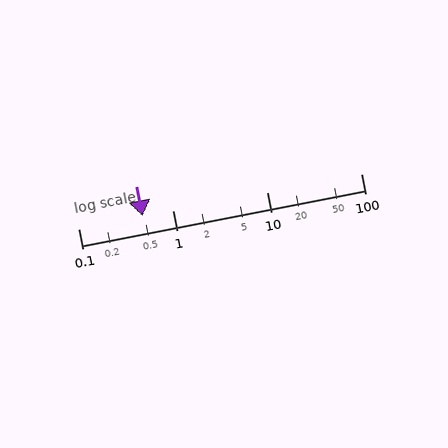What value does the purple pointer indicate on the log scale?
The pointer indicates approximately 0.48.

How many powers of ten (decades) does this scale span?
The scale spans 3 decades, from 0.1 to 100.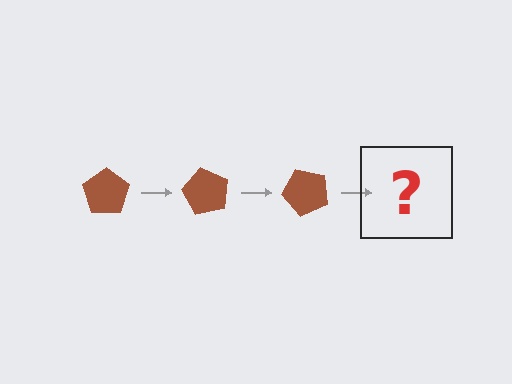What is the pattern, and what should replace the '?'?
The pattern is that the pentagon rotates 60 degrees each step. The '?' should be a brown pentagon rotated 180 degrees.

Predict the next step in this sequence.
The next step is a brown pentagon rotated 180 degrees.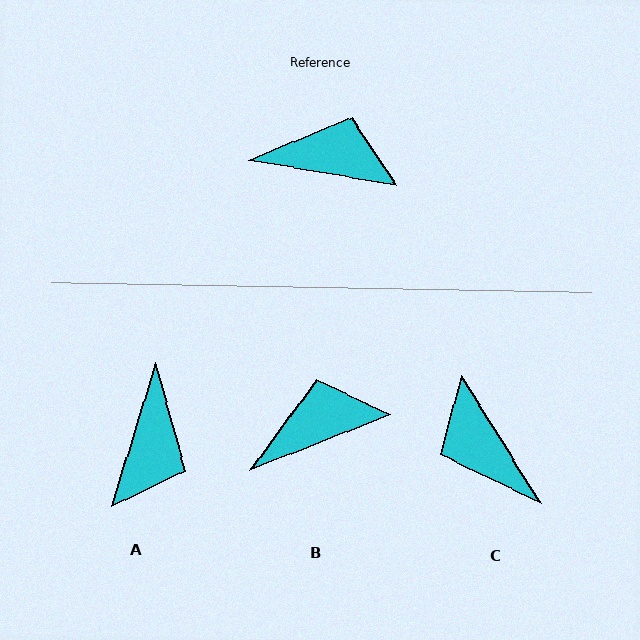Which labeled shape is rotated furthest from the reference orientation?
C, about 132 degrees away.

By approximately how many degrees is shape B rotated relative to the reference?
Approximately 31 degrees counter-clockwise.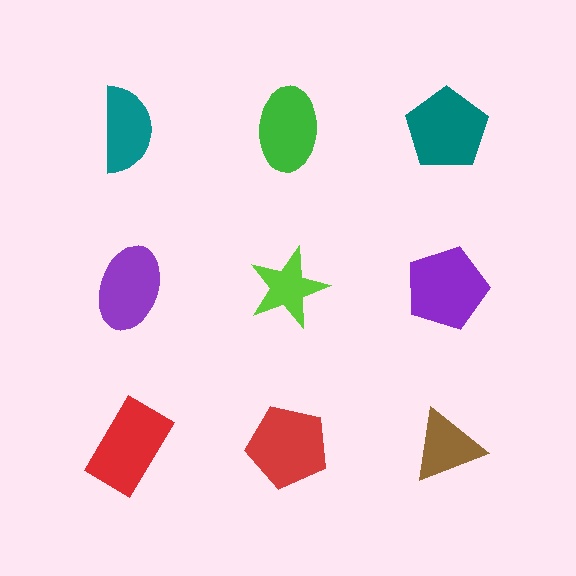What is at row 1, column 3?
A teal pentagon.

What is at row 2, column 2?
A lime star.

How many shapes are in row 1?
3 shapes.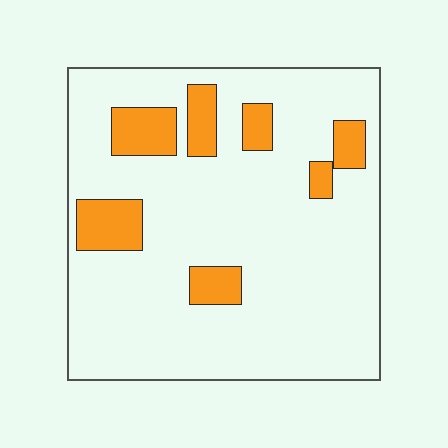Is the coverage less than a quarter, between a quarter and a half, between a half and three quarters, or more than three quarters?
Less than a quarter.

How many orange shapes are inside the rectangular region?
7.